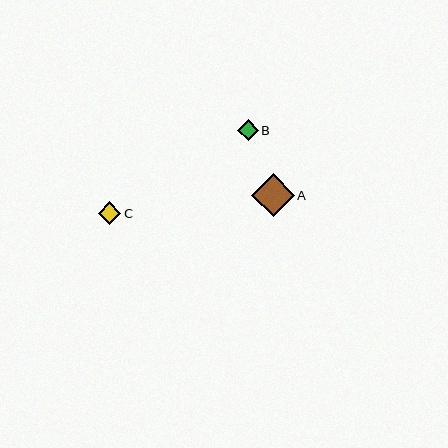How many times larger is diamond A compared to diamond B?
Diamond A is approximately 2.1 times the size of diamond B.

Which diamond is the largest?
Diamond A is the largest with a size of approximately 43 pixels.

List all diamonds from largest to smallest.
From largest to smallest: A, C, B.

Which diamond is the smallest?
Diamond B is the smallest with a size of approximately 21 pixels.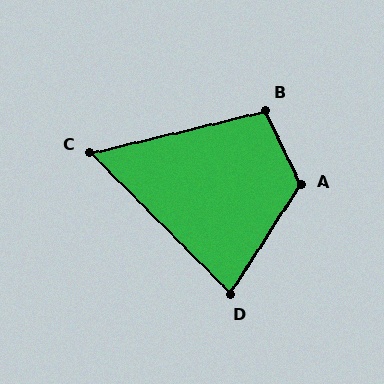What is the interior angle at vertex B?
Approximately 102 degrees (obtuse).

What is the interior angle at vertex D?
Approximately 78 degrees (acute).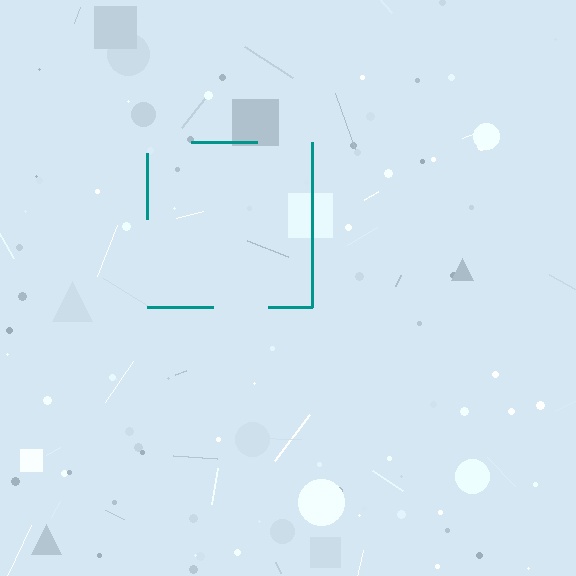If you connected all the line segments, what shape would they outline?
They would outline a square.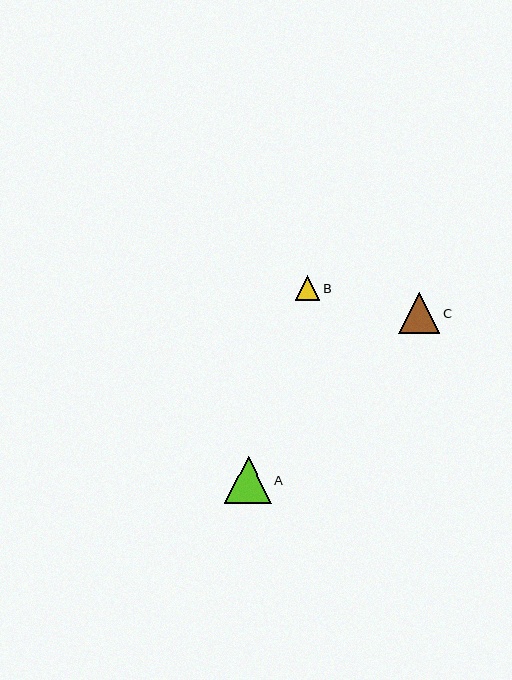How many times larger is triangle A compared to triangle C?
Triangle A is approximately 1.1 times the size of triangle C.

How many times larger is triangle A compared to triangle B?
Triangle A is approximately 1.9 times the size of triangle B.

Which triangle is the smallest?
Triangle B is the smallest with a size of approximately 24 pixels.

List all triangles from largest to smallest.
From largest to smallest: A, C, B.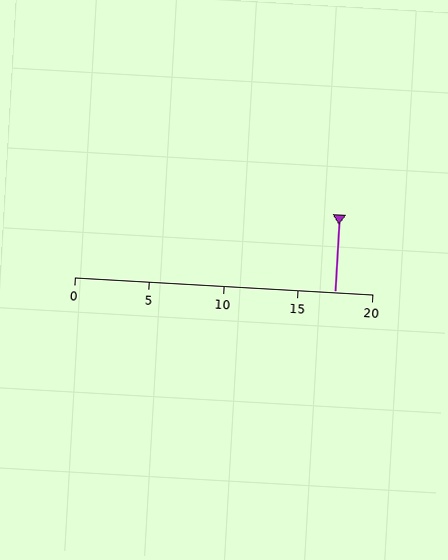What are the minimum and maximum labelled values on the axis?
The axis runs from 0 to 20.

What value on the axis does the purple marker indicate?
The marker indicates approximately 17.5.